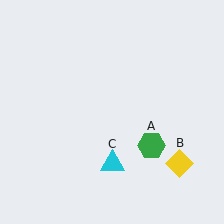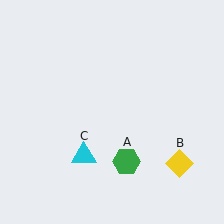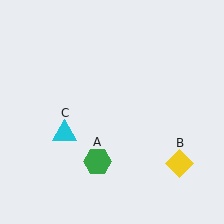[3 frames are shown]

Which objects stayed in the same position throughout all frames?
Yellow diamond (object B) remained stationary.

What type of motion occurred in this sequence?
The green hexagon (object A), cyan triangle (object C) rotated clockwise around the center of the scene.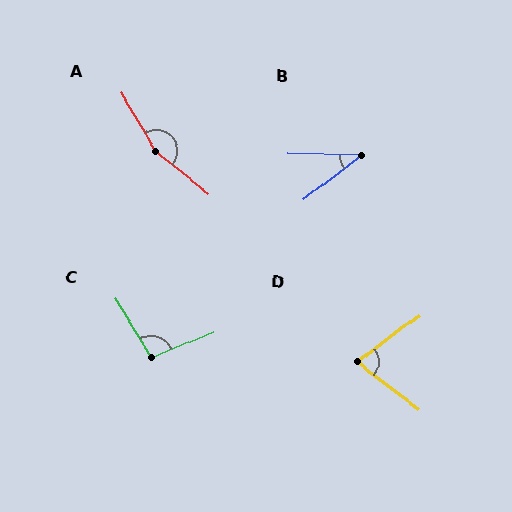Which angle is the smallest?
B, at approximately 39 degrees.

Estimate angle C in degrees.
Approximately 100 degrees.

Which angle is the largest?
A, at approximately 159 degrees.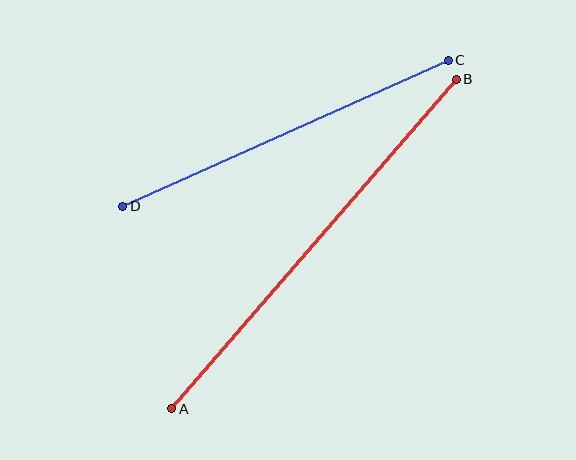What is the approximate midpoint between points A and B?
The midpoint is at approximately (314, 244) pixels.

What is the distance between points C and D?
The distance is approximately 357 pixels.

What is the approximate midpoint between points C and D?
The midpoint is at approximately (286, 133) pixels.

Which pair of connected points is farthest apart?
Points A and B are farthest apart.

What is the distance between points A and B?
The distance is approximately 436 pixels.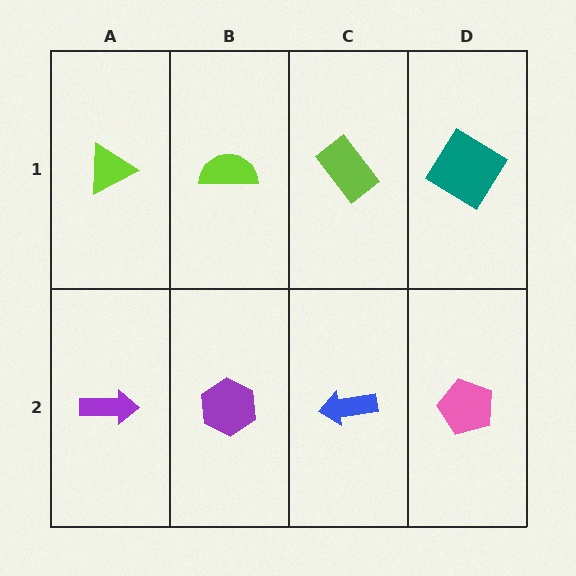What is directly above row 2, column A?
A lime triangle.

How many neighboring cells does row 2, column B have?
3.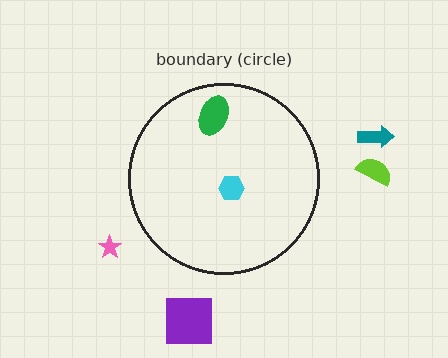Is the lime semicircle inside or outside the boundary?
Outside.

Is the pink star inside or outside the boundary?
Outside.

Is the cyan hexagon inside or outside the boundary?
Inside.